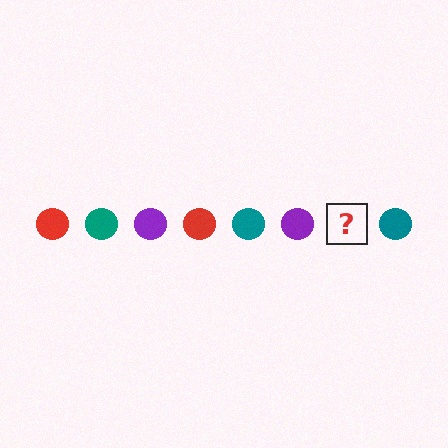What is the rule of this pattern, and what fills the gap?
The rule is that the pattern cycles through red, teal, purple circles. The gap should be filled with a red circle.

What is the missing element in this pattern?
The missing element is a red circle.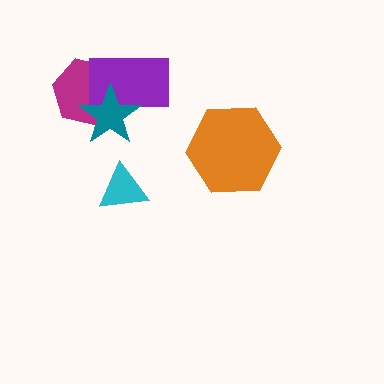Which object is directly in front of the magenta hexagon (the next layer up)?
The purple rectangle is directly in front of the magenta hexagon.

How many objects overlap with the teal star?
2 objects overlap with the teal star.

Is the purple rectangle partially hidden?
Yes, it is partially covered by another shape.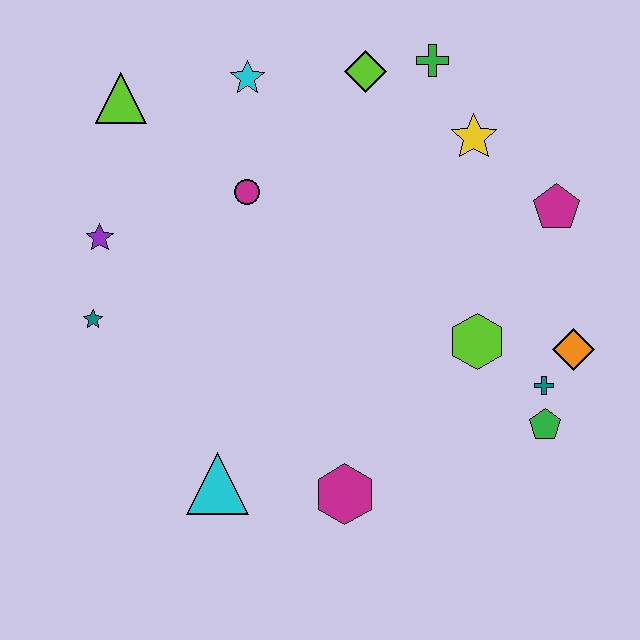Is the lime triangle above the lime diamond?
No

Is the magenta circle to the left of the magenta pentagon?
Yes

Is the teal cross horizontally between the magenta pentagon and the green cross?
Yes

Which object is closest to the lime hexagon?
The teal cross is closest to the lime hexagon.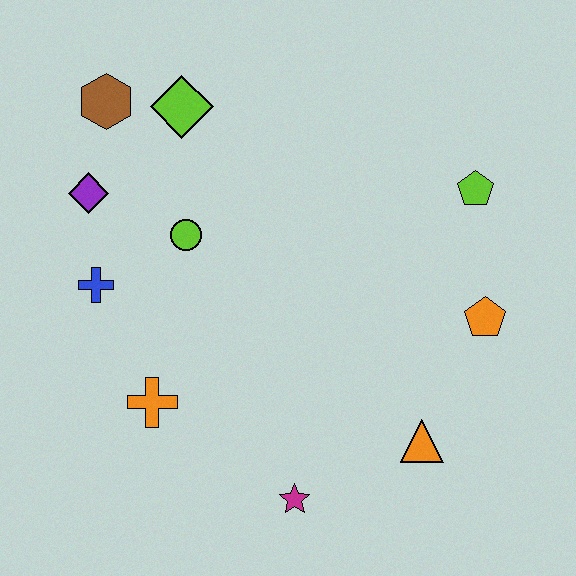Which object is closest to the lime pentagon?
The orange pentagon is closest to the lime pentagon.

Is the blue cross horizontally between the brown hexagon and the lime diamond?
No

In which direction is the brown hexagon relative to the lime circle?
The brown hexagon is above the lime circle.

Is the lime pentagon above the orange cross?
Yes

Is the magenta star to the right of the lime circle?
Yes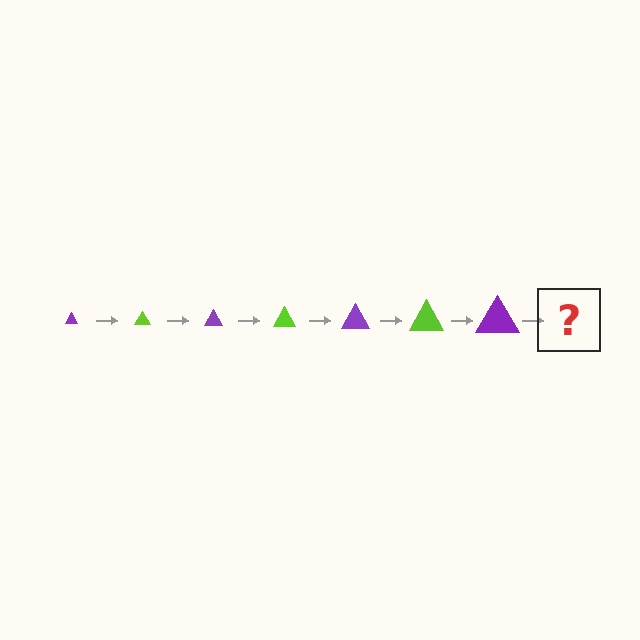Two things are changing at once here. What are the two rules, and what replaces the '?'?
The two rules are that the triangle grows larger each step and the color cycles through purple and lime. The '?' should be a lime triangle, larger than the previous one.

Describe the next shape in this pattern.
It should be a lime triangle, larger than the previous one.